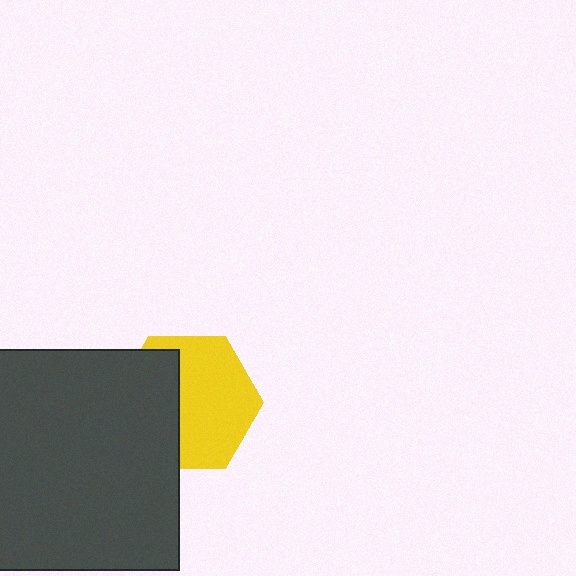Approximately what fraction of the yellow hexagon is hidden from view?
Roughly 40% of the yellow hexagon is hidden behind the dark gray rectangle.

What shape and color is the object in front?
The object in front is a dark gray rectangle.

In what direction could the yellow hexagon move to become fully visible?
The yellow hexagon could move right. That would shift it out from behind the dark gray rectangle entirely.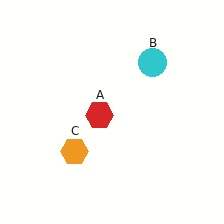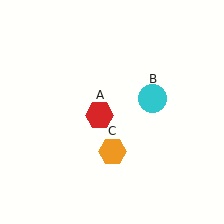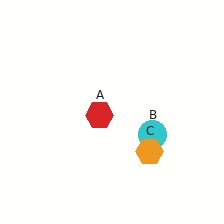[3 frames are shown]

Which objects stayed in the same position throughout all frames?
Red hexagon (object A) remained stationary.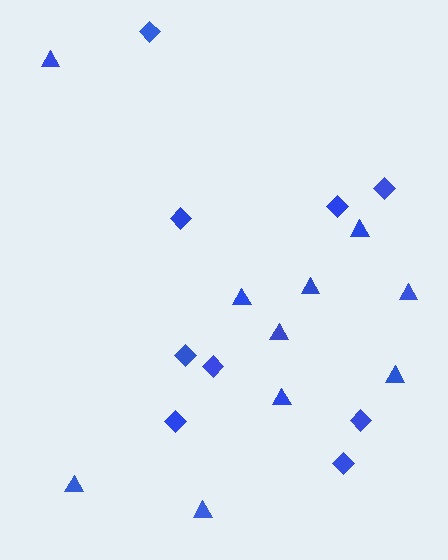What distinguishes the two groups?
There are 2 groups: one group of diamonds (9) and one group of triangles (10).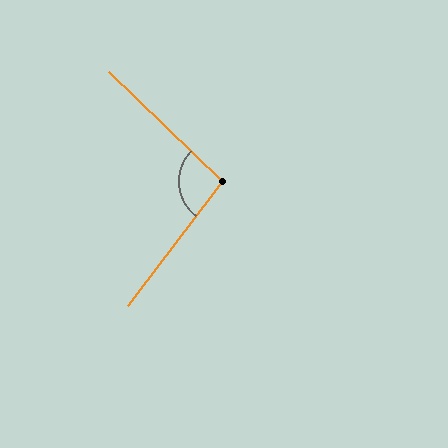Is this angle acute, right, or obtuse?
It is obtuse.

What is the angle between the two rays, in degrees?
Approximately 97 degrees.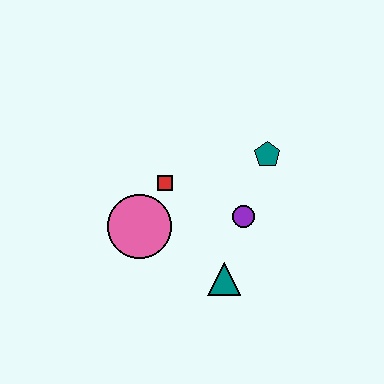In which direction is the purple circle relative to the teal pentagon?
The purple circle is below the teal pentagon.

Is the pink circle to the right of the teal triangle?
No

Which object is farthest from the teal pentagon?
The pink circle is farthest from the teal pentagon.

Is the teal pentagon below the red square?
No